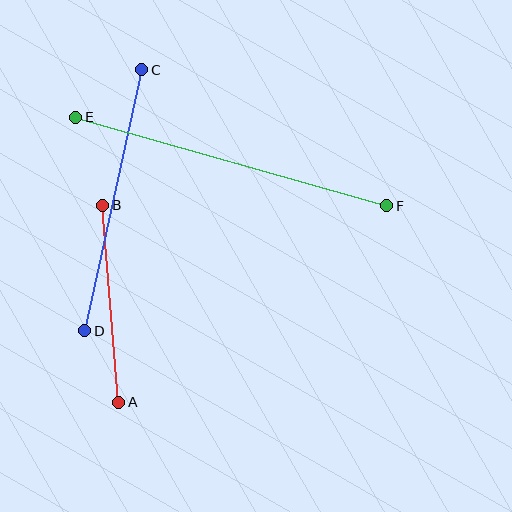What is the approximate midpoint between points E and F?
The midpoint is at approximately (231, 162) pixels.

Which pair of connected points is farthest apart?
Points E and F are farthest apart.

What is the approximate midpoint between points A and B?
The midpoint is at approximately (111, 304) pixels.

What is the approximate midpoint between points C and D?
The midpoint is at approximately (113, 200) pixels.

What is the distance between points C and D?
The distance is approximately 267 pixels.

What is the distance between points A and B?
The distance is approximately 197 pixels.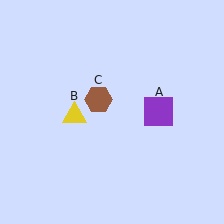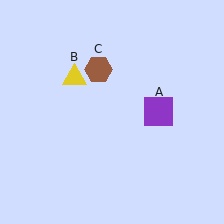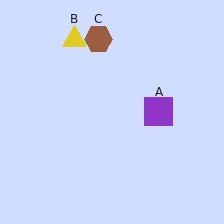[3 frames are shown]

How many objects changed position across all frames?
2 objects changed position: yellow triangle (object B), brown hexagon (object C).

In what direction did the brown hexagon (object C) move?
The brown hexagon (object C) moved up.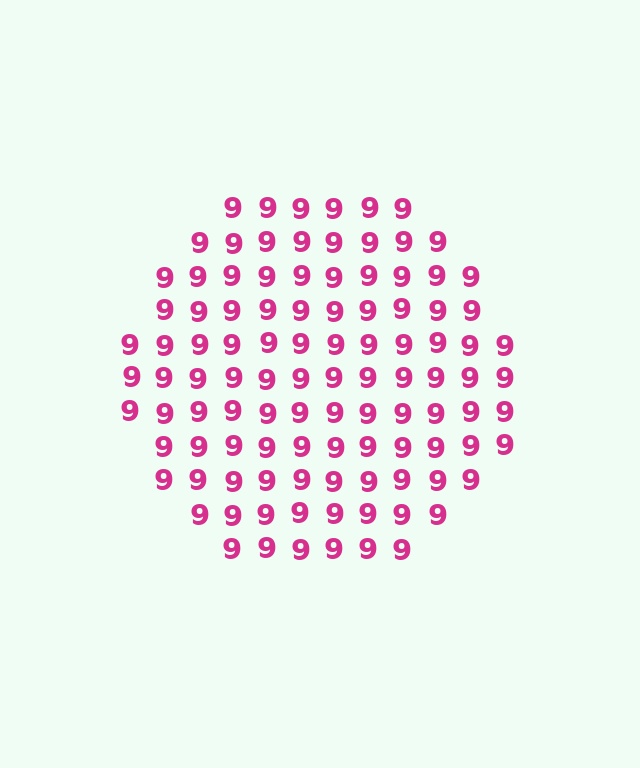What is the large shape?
The large shape is a circle.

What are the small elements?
The small elements are digit 9's.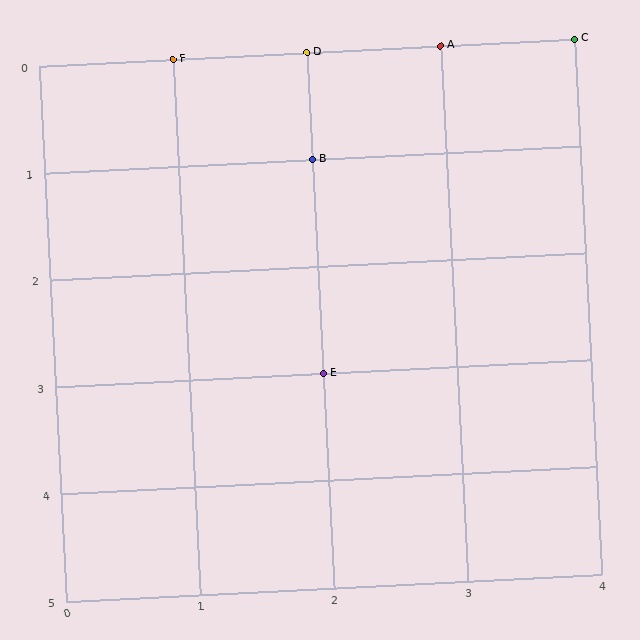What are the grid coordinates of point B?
Point B is at grid coordinates (2, 1).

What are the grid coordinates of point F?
Point F is at grid coordinates (1, 0).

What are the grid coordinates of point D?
Point D is at grid coordinates (2, 0).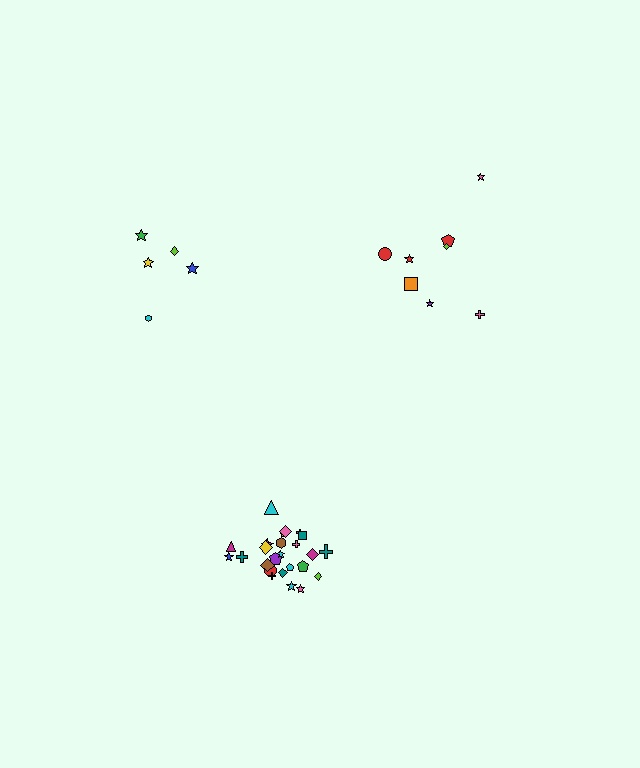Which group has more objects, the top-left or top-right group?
The top-right group.